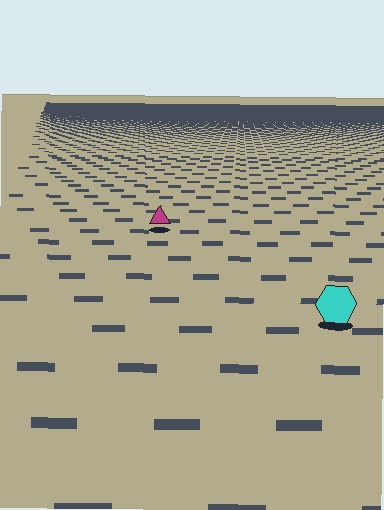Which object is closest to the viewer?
The cyan hexagon is closest. The texture marks near it are larger and more spread out.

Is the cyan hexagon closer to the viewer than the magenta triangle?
Yes. The cyan hexagon is closer — you can tell from the texture gradient: the ground texture is coarser near it.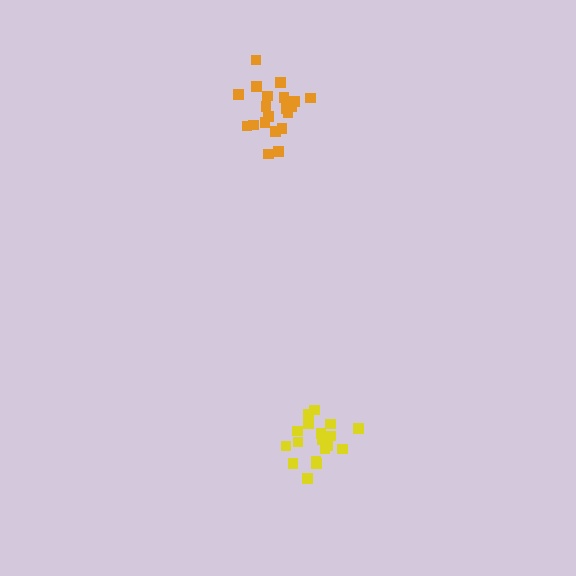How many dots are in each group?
Group 1: 18 dots, Group 2: 21 dots (39 total).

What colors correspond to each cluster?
The clusters are colored: yellow, orange.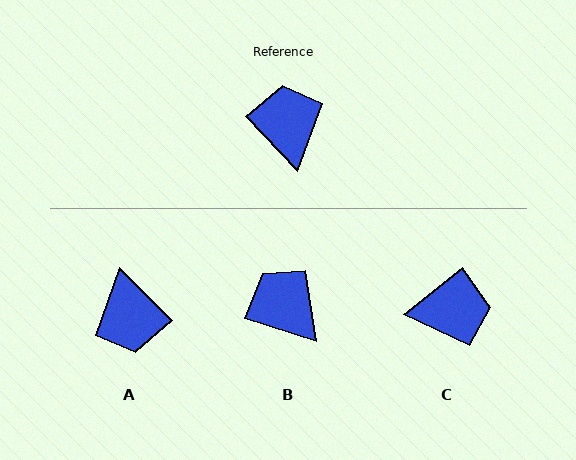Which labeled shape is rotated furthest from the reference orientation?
A, about 179 degrees away.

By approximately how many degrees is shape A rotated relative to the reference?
Approximately 179 degrees clockwise.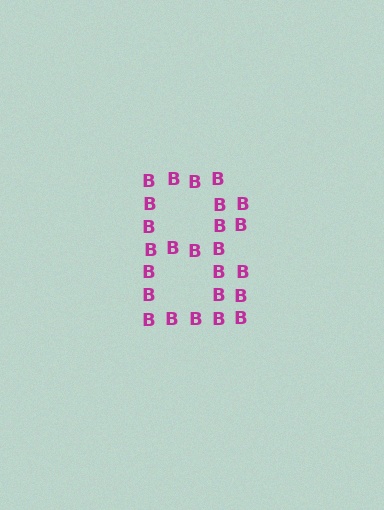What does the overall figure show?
The overall figure shows the letter B.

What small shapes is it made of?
It is made of small letter B's.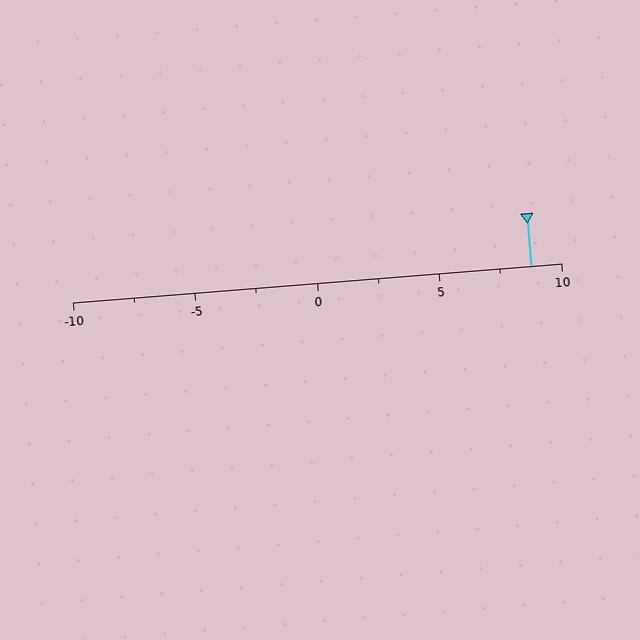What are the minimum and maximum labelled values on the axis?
The axis runs from -10 to 10.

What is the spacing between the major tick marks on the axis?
The major ticks are spaced 5 apart.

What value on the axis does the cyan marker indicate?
The marker indicates approximately 8.8.